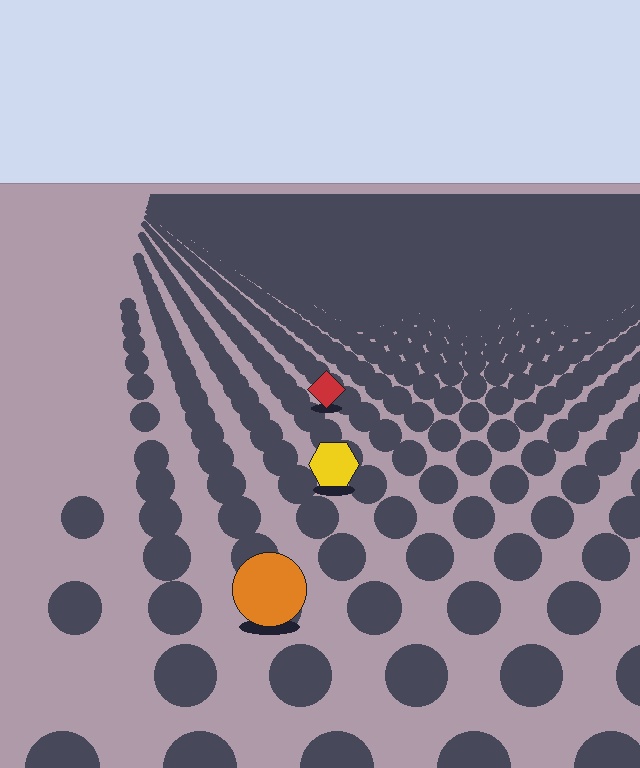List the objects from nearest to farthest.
From nearest to farthest: the orange circle, the yellow hexagon, the red diamond.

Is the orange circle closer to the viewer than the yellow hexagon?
Yes. The orange circle is closer — you can tell from the texture gradient: the ground texture is coarser near it.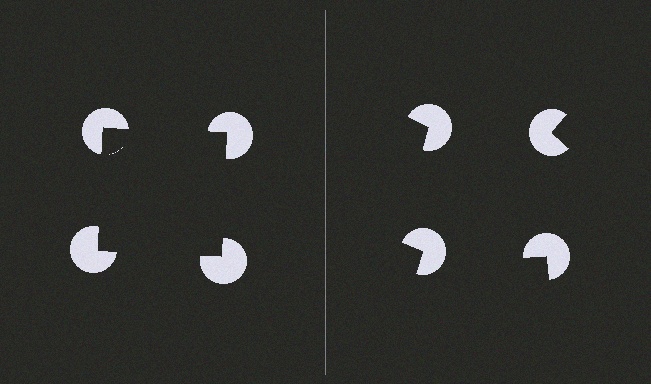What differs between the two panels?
The pac-man discs are positioned identically on both sides; only the wedge orientations differ. On the left they align to a square; on the right they are misaligned.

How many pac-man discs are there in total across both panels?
8 — 4 on each side.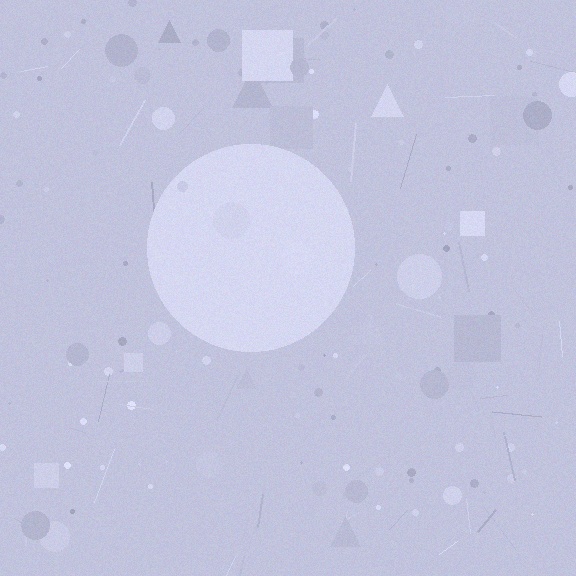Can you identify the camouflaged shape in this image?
The camouflaged shape is a circle.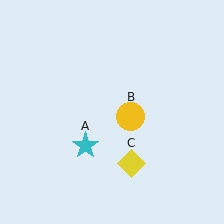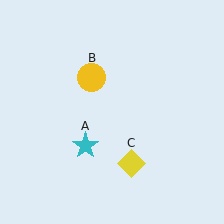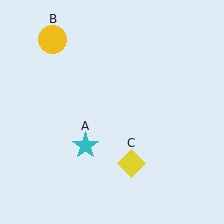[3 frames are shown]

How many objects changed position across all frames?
1 object changed position: yellow circle (object B).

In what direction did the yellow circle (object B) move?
The yellow circle (object B) moved up and to the left.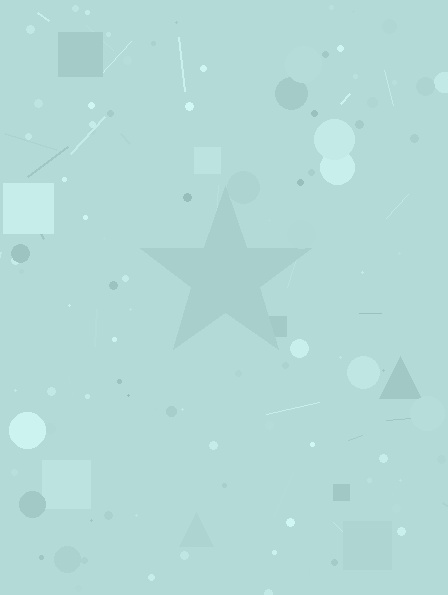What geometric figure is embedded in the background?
A star is embedded in the background.